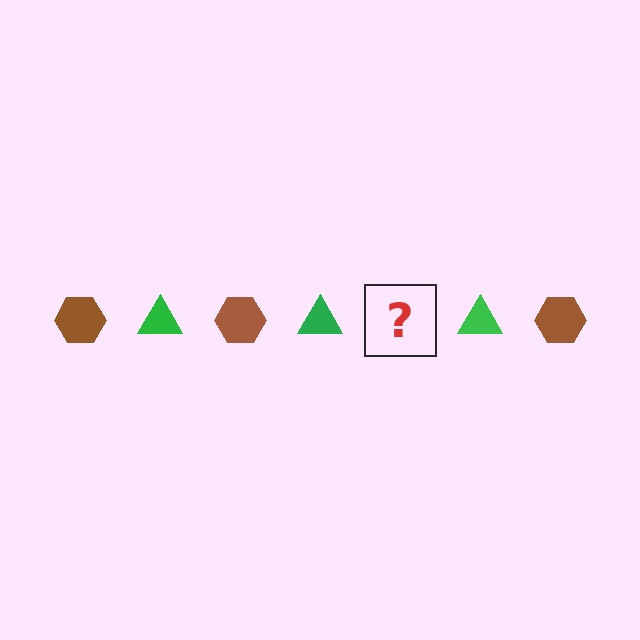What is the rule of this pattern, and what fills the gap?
The rule is that the pattern alternates between brown hexagon and green triangle. The gap should be filled with a brown hexagon.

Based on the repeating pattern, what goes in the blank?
The blank should be a brown hexagon.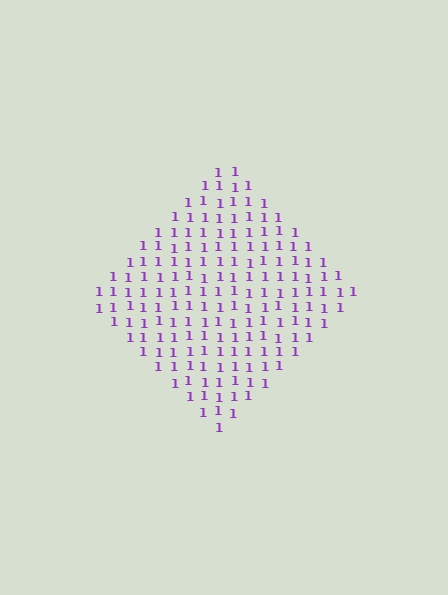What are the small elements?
The small elements are digit 1's.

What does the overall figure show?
The overall figure shows a diamond.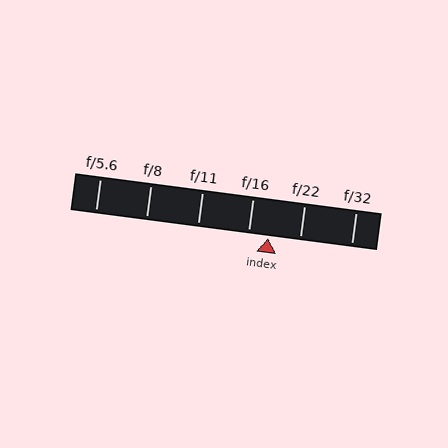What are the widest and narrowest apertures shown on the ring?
The widest aperture shown is f/5.6 and the narrowest is f/32.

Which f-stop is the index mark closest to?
The index mark is closest to f/16.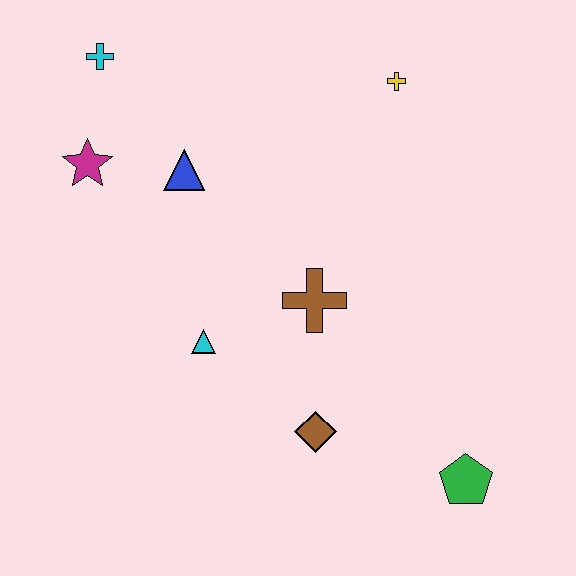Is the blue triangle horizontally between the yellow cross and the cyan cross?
Yes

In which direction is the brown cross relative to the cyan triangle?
The brown cross is to the right of the cyan triangle.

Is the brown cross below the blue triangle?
Yes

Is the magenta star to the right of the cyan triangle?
No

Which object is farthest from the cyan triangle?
The yellow cross is farthest from the cyan triangle.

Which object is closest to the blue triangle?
The magenta star is closest to the blue triangle.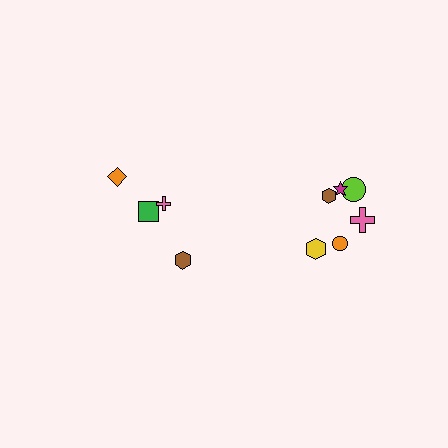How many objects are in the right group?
There are 6 objects.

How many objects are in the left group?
There are 4 objects.